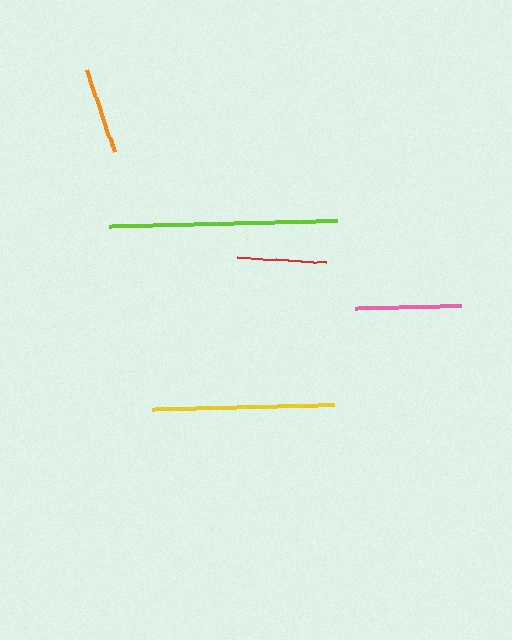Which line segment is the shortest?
The orange line is the shortest at approximately 88 pixels.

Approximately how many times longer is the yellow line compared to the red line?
The yellow line is approximately 2.0 times the length of the red line.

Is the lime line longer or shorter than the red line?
The lime line is longer than the red line.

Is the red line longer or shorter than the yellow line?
The yellow line is longer than the red line.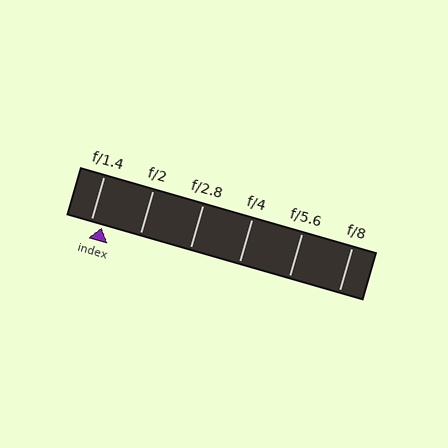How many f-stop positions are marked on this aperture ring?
There are 6 f-stop positions marked.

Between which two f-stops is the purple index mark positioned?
The index mark is between f/1.4 and f/2.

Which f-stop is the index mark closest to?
The index mark is closest to f/1.4.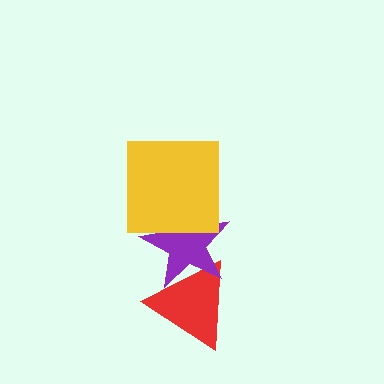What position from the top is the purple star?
The purple star is 2nd from the top.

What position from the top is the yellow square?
The yellow square is 1st from the top.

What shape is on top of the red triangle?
The purple star is on top of the red triangle.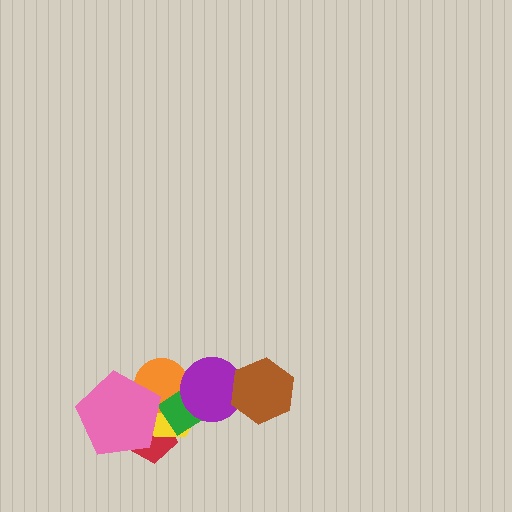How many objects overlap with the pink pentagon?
3 objects overlap with the pink pentagon.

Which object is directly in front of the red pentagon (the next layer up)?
The yellow hexagon is directly in front of the red pentagon.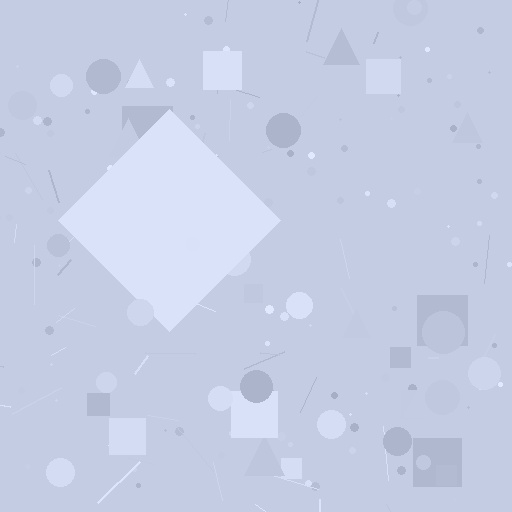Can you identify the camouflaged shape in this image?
The camouflaged shape is a diamond.